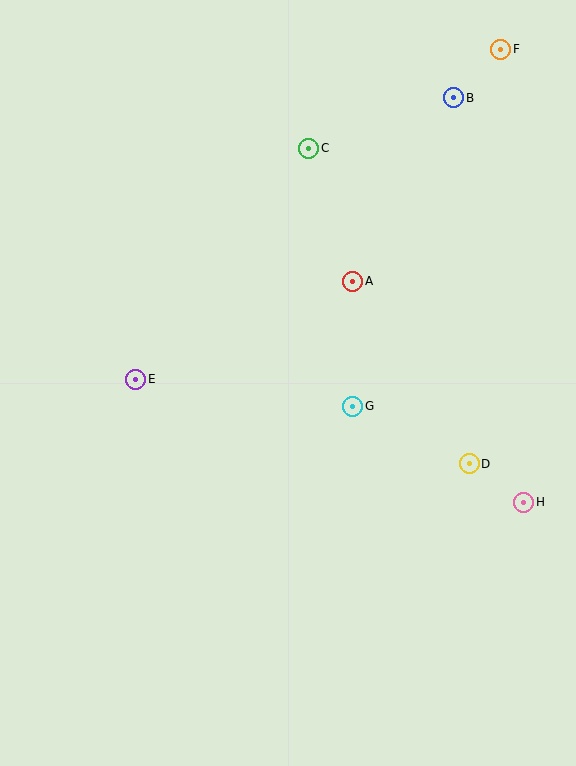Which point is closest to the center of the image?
Point G at (353, 406) is closest to the center.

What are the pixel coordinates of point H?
Point H is at (524, 502).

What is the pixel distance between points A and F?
The distance between A and F is 275 pixels.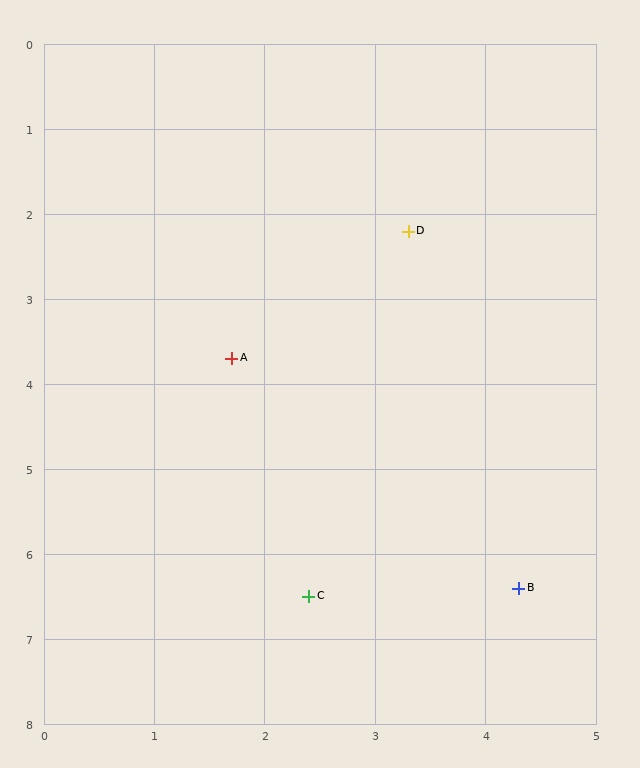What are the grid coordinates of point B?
Point B is at approximately (4.3, 6.4).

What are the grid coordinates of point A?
Point A is at approximately (1.7, 3.7).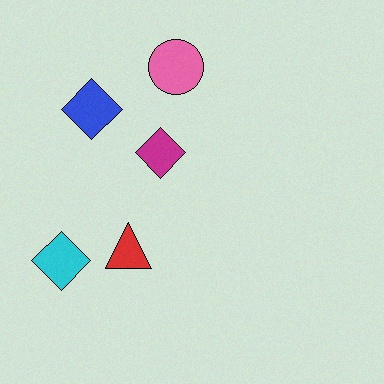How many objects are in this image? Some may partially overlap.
There are 5 objects.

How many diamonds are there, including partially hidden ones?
There are 3 diamonds.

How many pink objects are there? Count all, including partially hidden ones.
There is 1 pink object.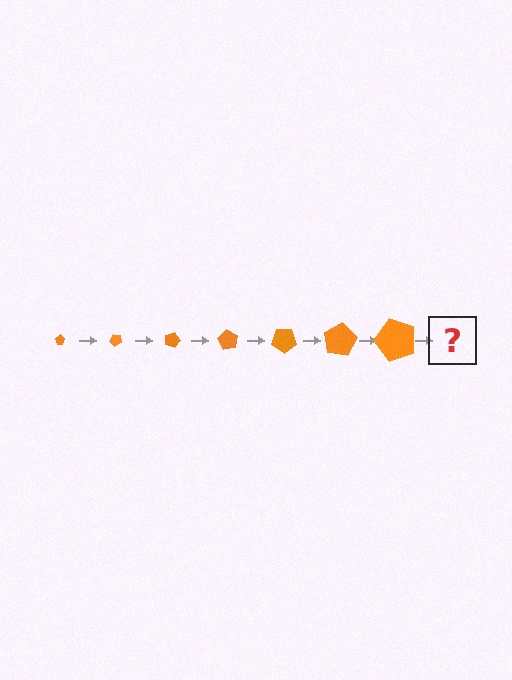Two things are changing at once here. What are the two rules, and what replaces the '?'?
The two rules are that the pentagon grows larger each step and it rotates 45 degrees each step. The '?' should be a pentagon, larger than the previous one and rotated 315 degrees from the start.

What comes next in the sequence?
The next element should be a pentagon, larger than the previous one and rotated 315 degrees from the start.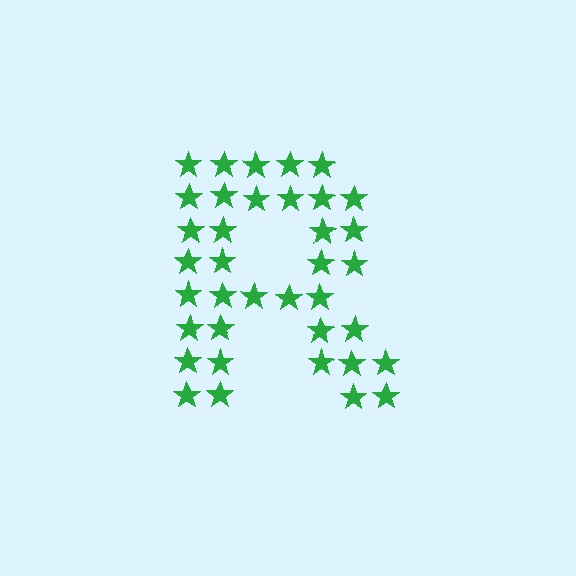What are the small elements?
The small elements are stars.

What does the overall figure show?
The overall figure shows the letter R.